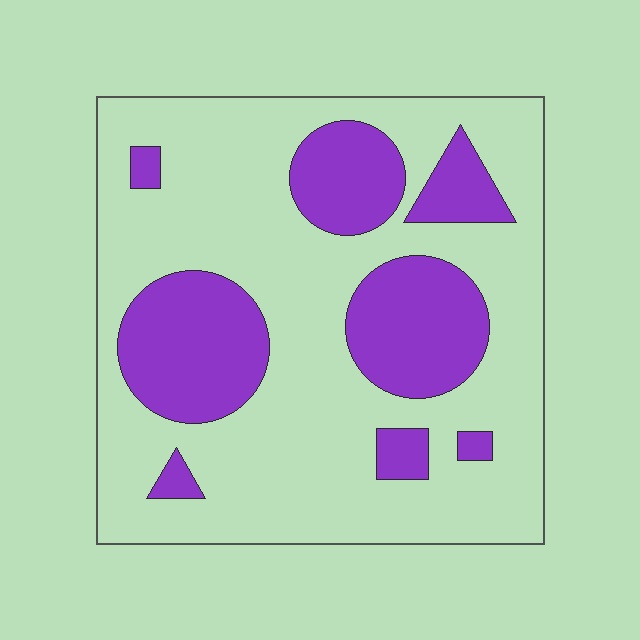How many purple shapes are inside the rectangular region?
8.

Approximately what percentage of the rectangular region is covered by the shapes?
Approximately 30%.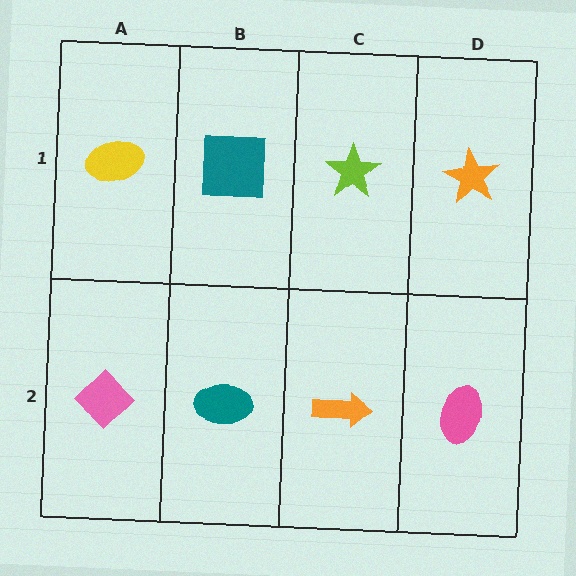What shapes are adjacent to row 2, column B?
A teal square (row 1, column B), a pink diamond (row 2, column A), an orange arrow (row 2, column C).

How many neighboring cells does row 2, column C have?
3.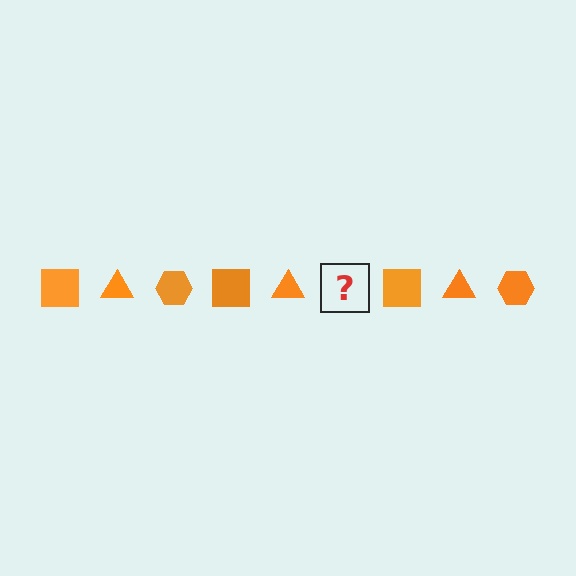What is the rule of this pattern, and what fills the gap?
The rule is that the pattern cycles through square, triangle, hexagon shapes in orange. The gap should be filled with an orange hexagon.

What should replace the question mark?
The question mark should be replaced with an orange hexagon.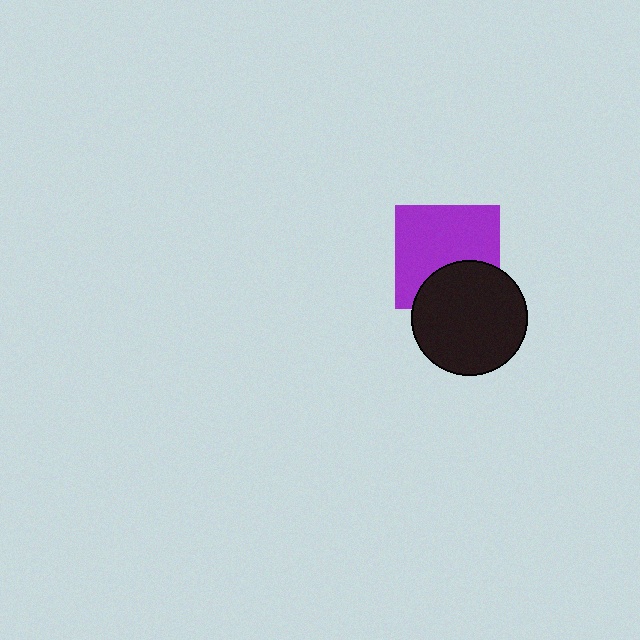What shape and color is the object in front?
The object in front is a black circle.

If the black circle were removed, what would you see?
You would see the complete purple square.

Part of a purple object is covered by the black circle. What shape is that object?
It is a square.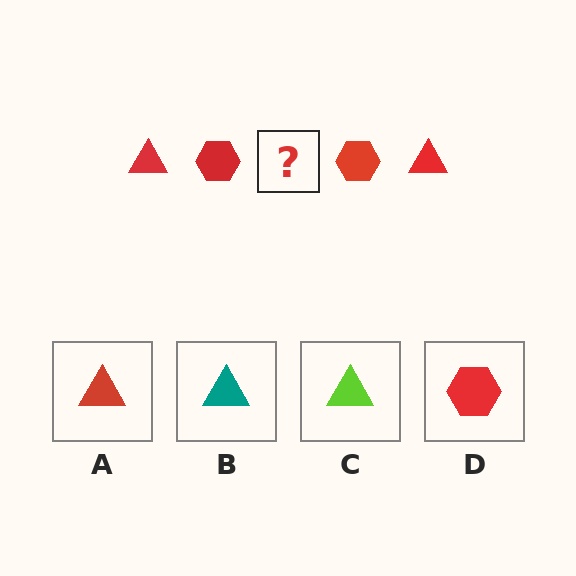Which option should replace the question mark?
Option A.